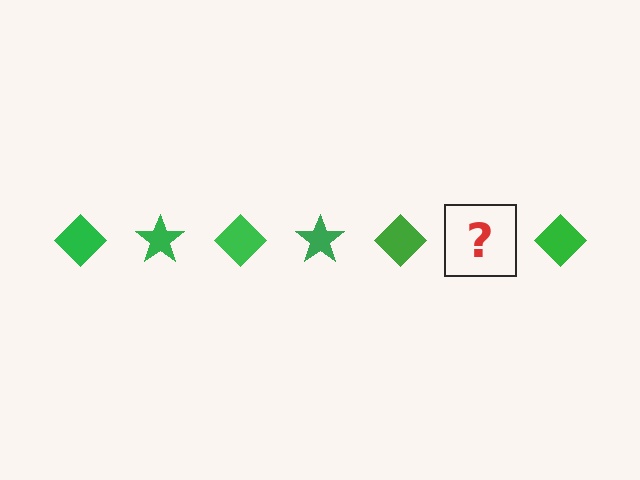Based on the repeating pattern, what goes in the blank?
The blank should be a green star.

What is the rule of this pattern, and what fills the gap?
The rule is that the pattern cycles through diamond, star shapes in green. The gap should be filled with a green star.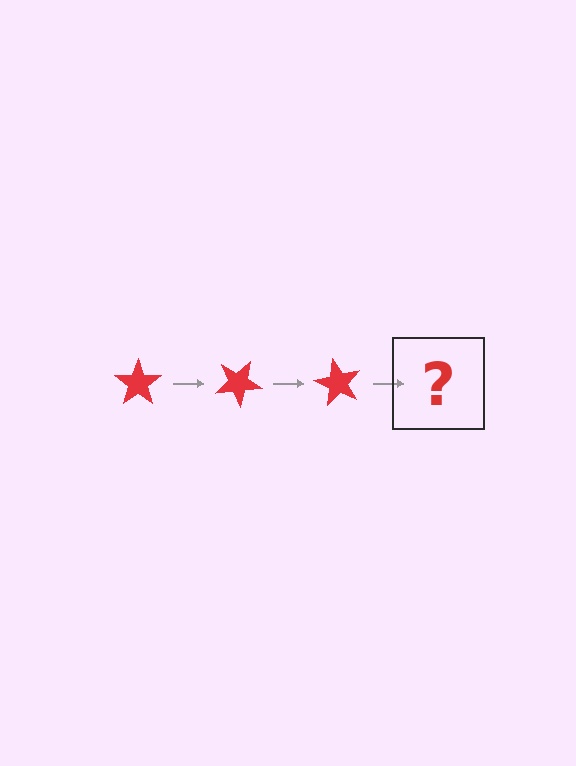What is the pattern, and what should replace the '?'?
The pattern is that the star rotates 30 degrees each step. The '?' should be a red star rotated 90 degrees.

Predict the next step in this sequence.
The next step is a red star rotated 90 degrees.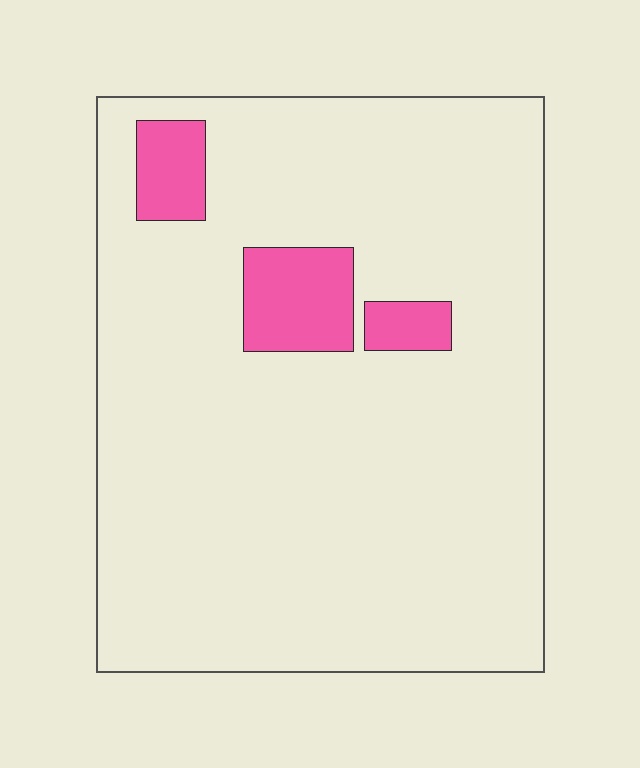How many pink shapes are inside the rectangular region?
3.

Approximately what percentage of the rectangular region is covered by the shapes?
Approximately 10%.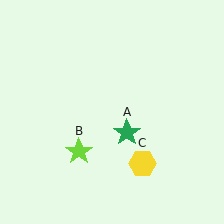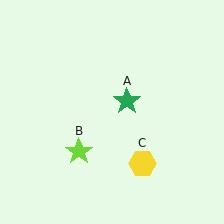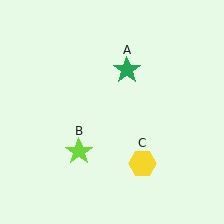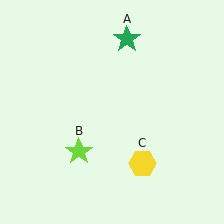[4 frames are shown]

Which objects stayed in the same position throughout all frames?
Lime star (object B) and yellow hexagon (object C) remained stationary.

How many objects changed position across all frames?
1 object changed position: green star (object A).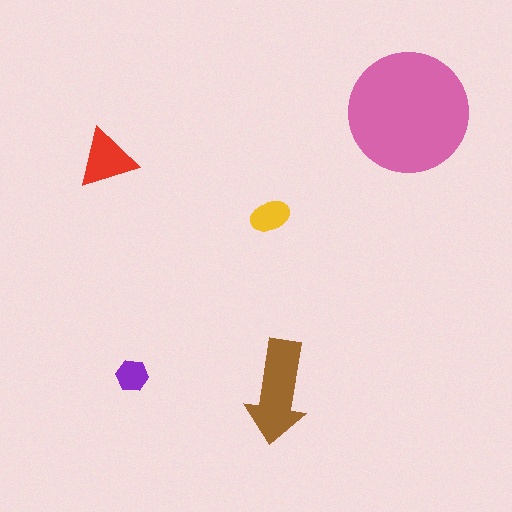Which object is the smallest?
The purple hexagon.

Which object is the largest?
The pink circle.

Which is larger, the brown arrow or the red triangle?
The brown arrow.